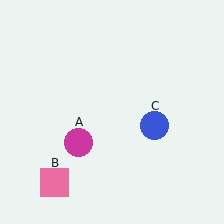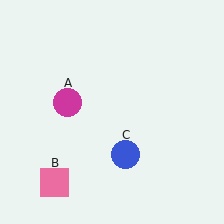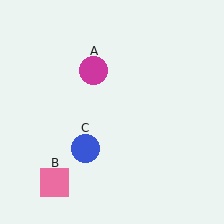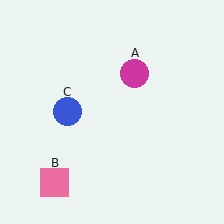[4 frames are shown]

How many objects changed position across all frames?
2 objects changed position: magenta circle (object A), blue circle (object C).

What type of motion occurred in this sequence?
The magenta circle (object A), blue circle (object C) rotated clockwise around the center of the scene.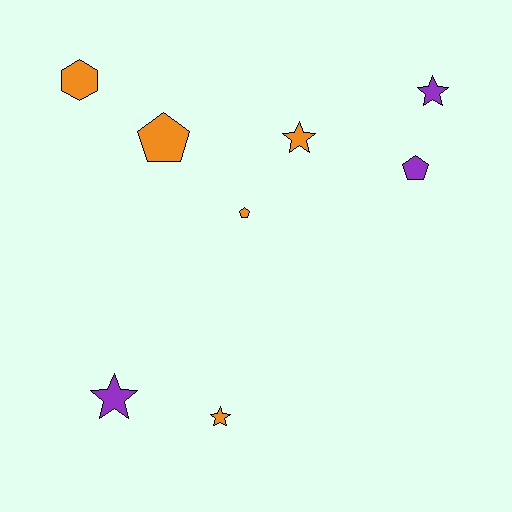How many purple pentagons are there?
There is 1 purple pentagon.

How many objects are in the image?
There are 8 objects.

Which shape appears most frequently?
Star, with 4 objects.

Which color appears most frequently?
Orange, with 5 objects.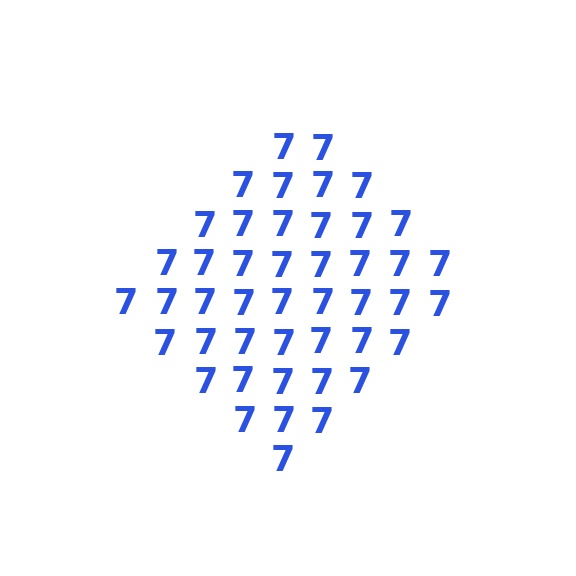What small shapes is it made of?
It is made of small digit 7's.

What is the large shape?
The large shape is a diamond.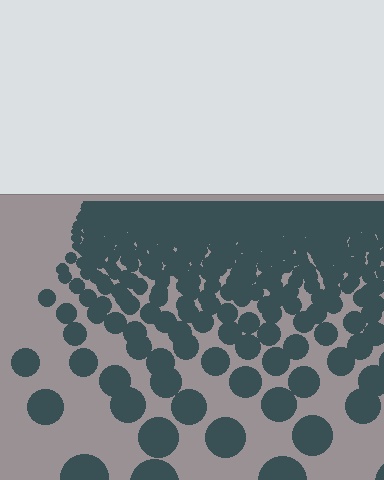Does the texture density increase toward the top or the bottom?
Density increases toward the top.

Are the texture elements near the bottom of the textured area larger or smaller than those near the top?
Larger. Near the bottom, elements are closer to the viewer and appear at a bigger on-screen size.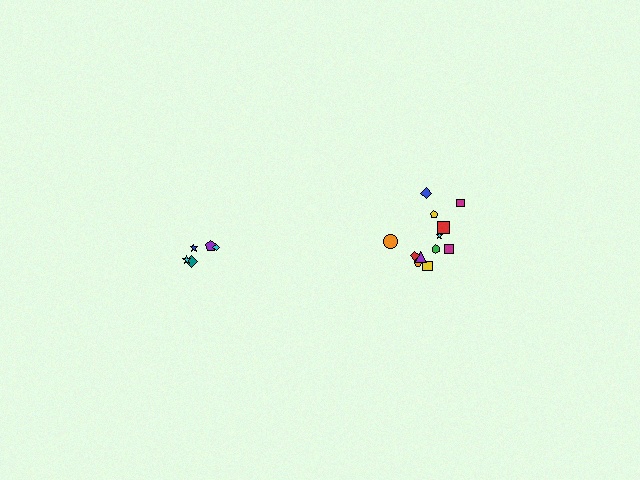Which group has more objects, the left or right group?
The right group.